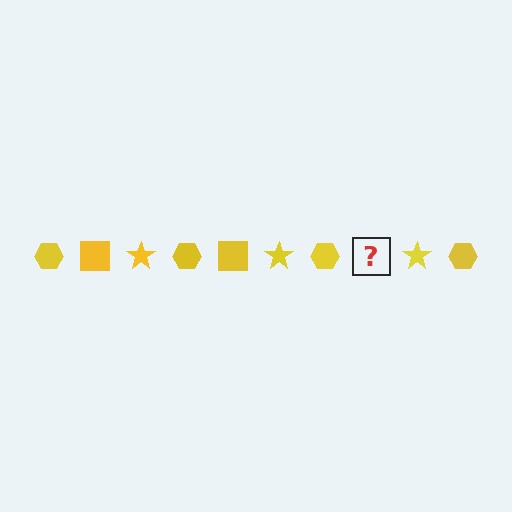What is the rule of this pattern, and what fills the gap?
The rule is that the pattern cycles through hexagon, square, star shapes in yellow. The gap should be filled with a yellow square.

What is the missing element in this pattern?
The missing element is a yellow square.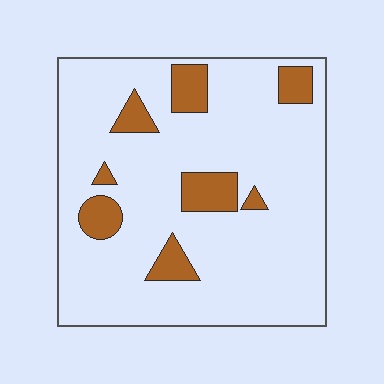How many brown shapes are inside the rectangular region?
8.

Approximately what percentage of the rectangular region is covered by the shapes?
Approximately 15%.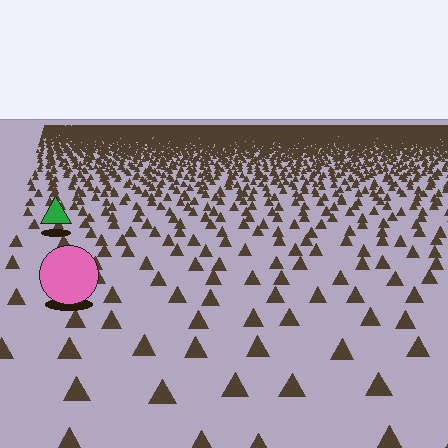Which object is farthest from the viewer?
The green triangle is farthest from the viewer. It appears smaller and the ground texture around it is denser.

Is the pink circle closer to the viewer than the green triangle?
Yes. The pink circle is closer — you can tell from the texture gradient: the ground texture is coarser near it.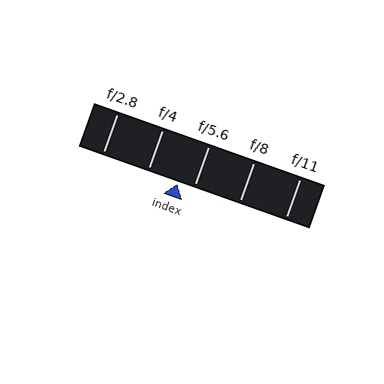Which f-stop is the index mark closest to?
The index mark is closest to f/5.6.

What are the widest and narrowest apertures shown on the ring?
The widest aperture shown is f/2.8 and the narrowest is f/11.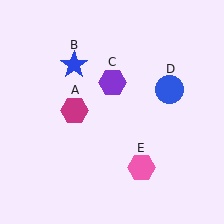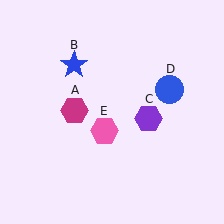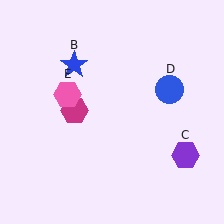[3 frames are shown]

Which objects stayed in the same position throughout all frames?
Magenta hexagon (object A) and blue star (object B) and blue circle (object D) remained stationary.